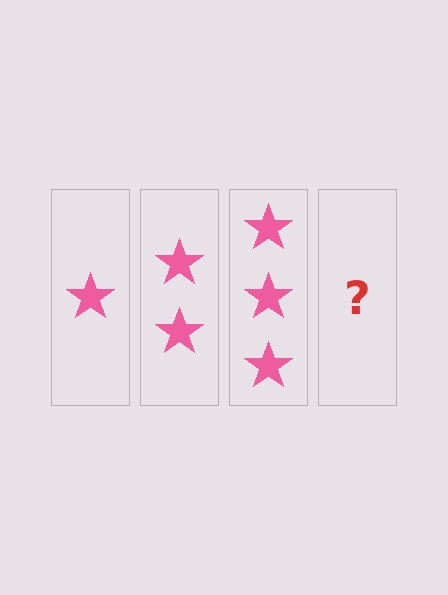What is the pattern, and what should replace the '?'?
The pattern is that each step adds one more star. The '?' should be 4 stars.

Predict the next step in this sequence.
The next step is 4 stars.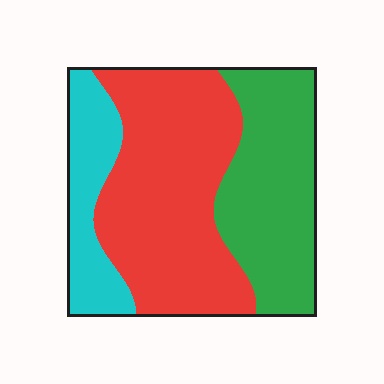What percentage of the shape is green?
Green covers 34% of the shape.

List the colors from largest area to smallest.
From largest to smallest: red, green, cyan.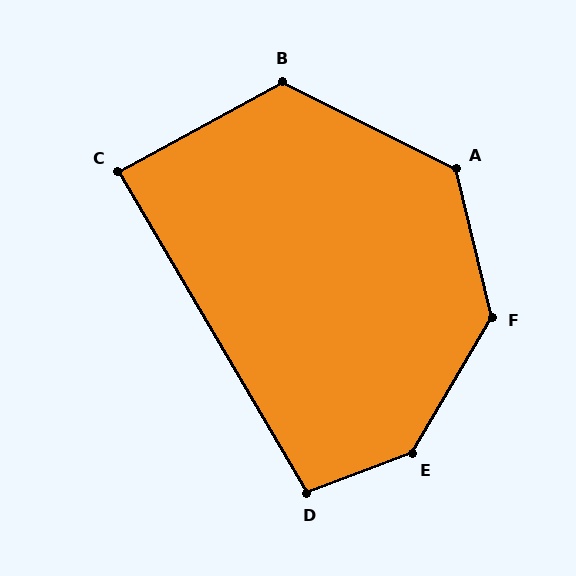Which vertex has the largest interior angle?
E, at approximately 142 degrees.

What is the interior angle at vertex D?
Approximately 99 degrees (obtuse).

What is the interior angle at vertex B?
Approximately 125 degrees (obtuse).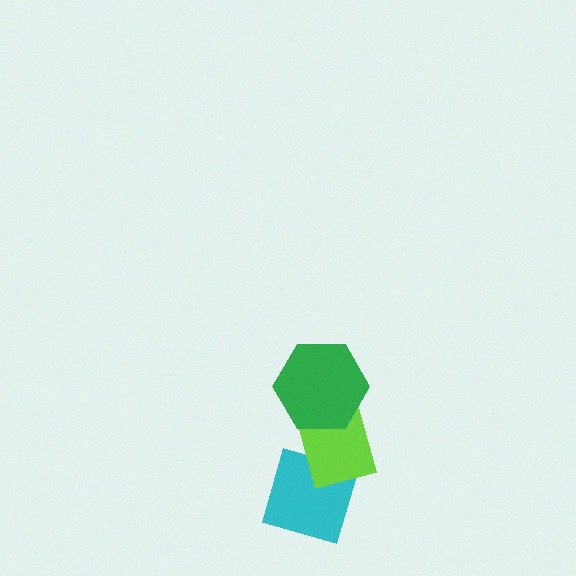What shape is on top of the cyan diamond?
The lime rectangle is on top of the cyan diamond.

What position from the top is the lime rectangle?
The lime rectangle is 2nd from the top.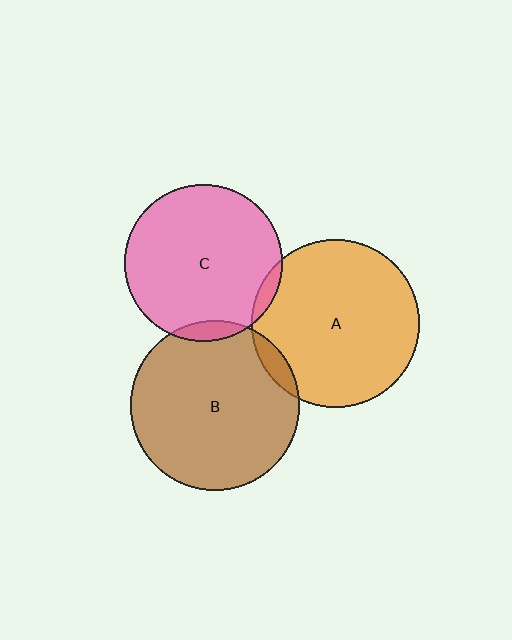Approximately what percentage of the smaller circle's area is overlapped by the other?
Approximately 5%.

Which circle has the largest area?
Circle B (brown).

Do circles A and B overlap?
Yes.